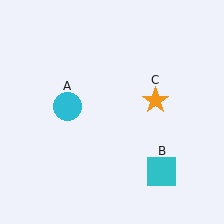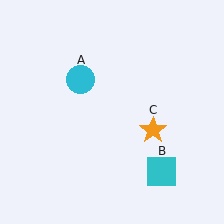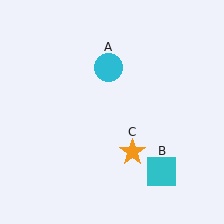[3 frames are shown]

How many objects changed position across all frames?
2 objects changed position: cyan circle (object A), orange star (object C).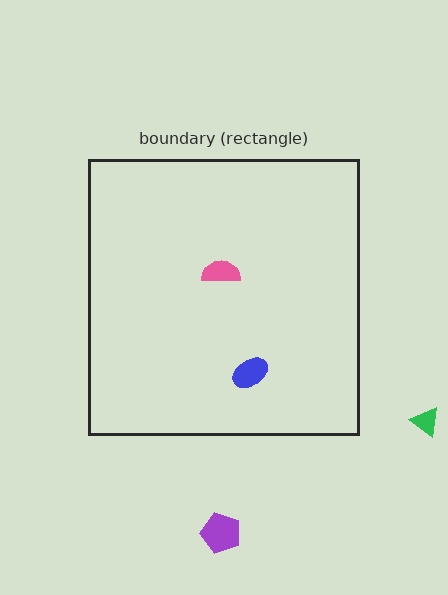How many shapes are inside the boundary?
2 inside, 2 outside.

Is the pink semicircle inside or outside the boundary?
Inside.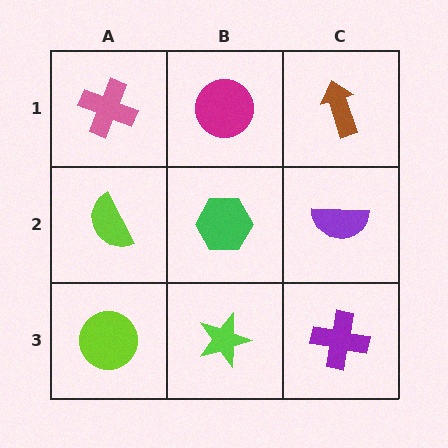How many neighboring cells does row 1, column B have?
3.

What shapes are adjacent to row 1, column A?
A lime semicircle (row 2, column A), a magenta circle (row 1, column B).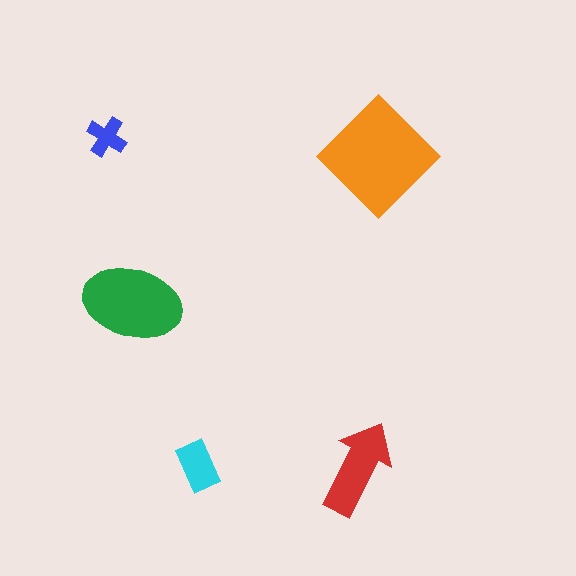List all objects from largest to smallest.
The orange diamond, the green ellipse, the red arrow, the cyan rectangle, the blue cross.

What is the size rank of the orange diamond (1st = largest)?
1st.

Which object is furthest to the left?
The blue cross is leftmost.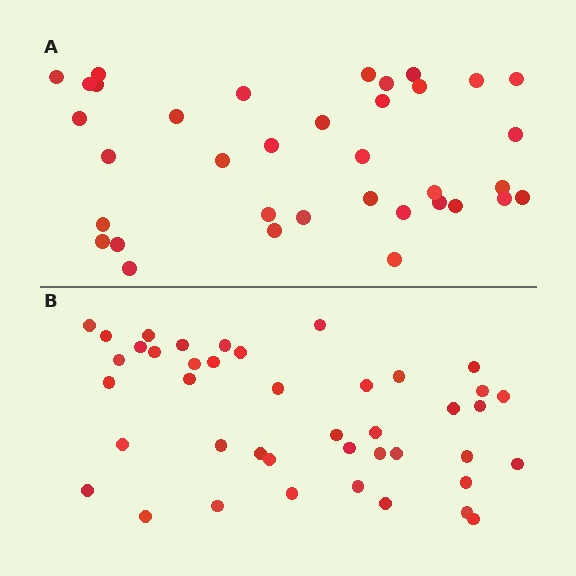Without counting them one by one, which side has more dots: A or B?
Region B (the bottom region) has more dots.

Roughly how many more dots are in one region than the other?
Region B has about 6 more dots than region A.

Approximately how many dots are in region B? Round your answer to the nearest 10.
About 40 dots. (The exact count is 42, which rounds to 40.)